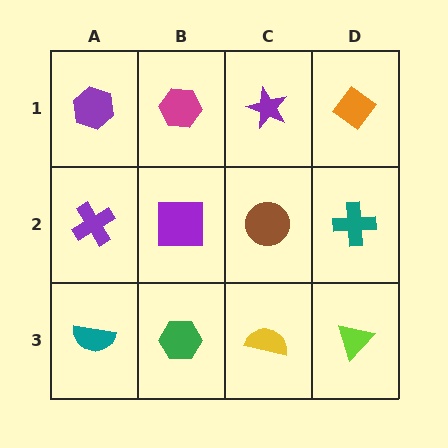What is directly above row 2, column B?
A magenta hexagon.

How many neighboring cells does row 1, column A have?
2.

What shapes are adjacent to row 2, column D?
An orange diamond (row 1, column D), a lime triangle (row 3, column D), a brown circle (row 2, column C).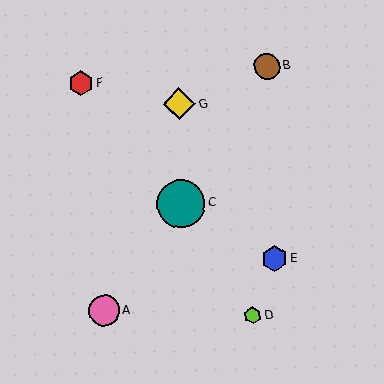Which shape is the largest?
The teal circle (labeled C) is the largest.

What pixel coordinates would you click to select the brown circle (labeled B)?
Click at (267, 66) to select the brown circle B.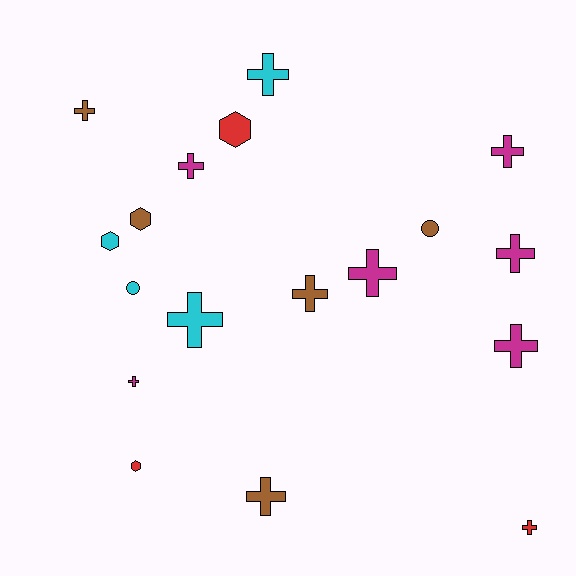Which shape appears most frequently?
Cross, with 12 objects.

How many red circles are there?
There are no red circles.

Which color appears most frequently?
Magenta, with 6 objects.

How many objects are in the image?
There are 18 objects.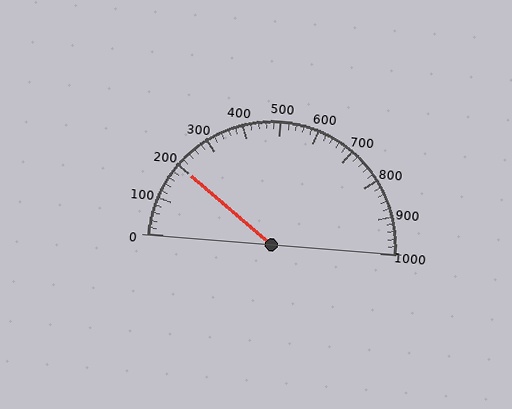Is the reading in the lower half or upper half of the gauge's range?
The reading is in the lower half of the range (0 to 1000).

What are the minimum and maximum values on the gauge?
The gauge ranges from 0 to 1000.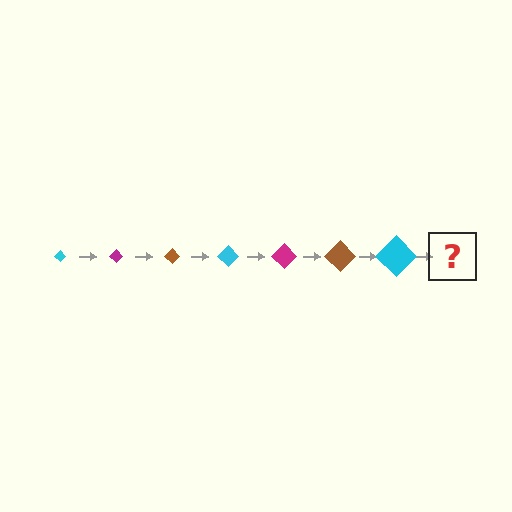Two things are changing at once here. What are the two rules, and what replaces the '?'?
The two rules are that the diamond grows larger each step and the color cycles through cyan, magenta, and brown. The '?' should be a magenta diamond, larger than the previous one.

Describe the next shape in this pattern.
It should be a magenta diamond, larger than the previous one.